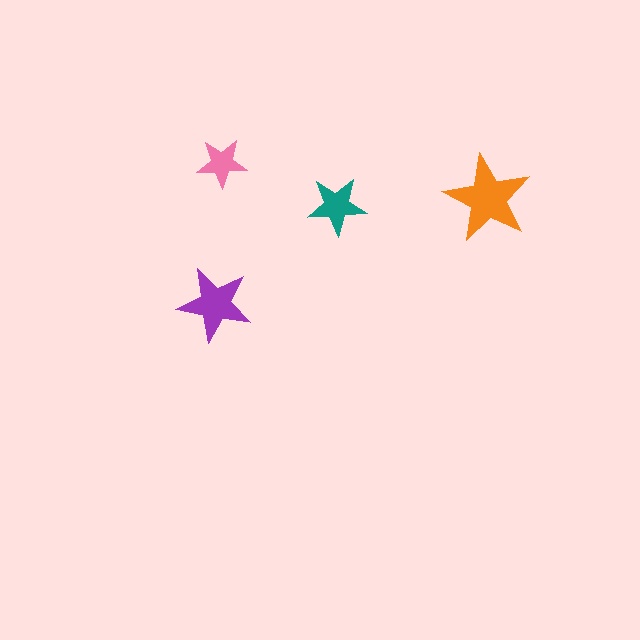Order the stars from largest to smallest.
the orange one, the purple one, the teal one, the pink one.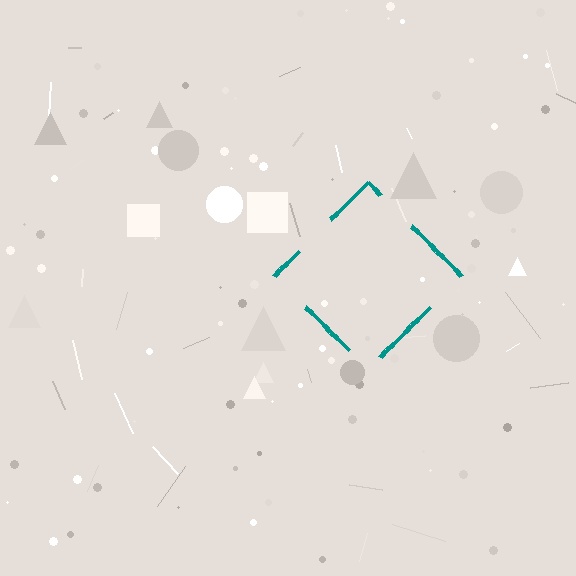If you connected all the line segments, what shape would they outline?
They would outline a diamond.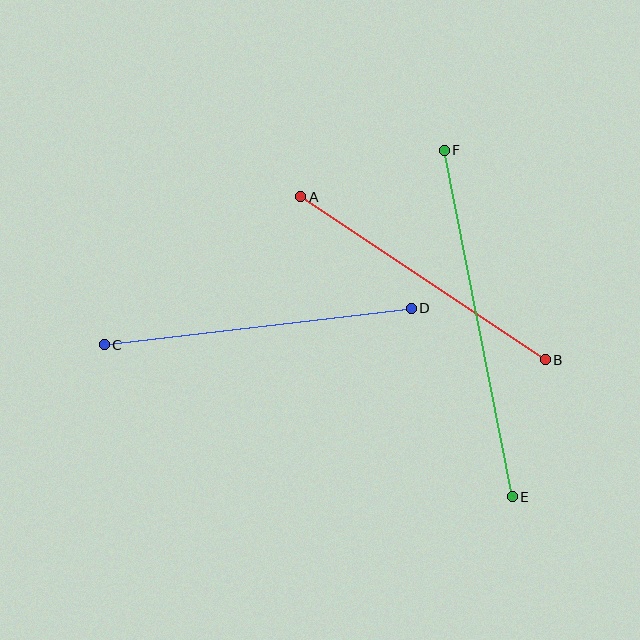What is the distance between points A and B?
The distance is approximately 294 pixels.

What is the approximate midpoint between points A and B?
The midpoint is at approximately (423, 278) pixels.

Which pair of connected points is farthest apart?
Points E and F are farthest apart.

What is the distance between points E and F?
The distance is approximately 353 pixels.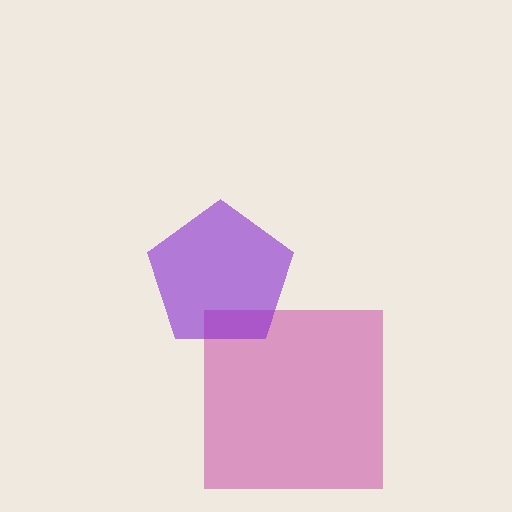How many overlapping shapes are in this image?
There are 2 overlapping shapes in the image.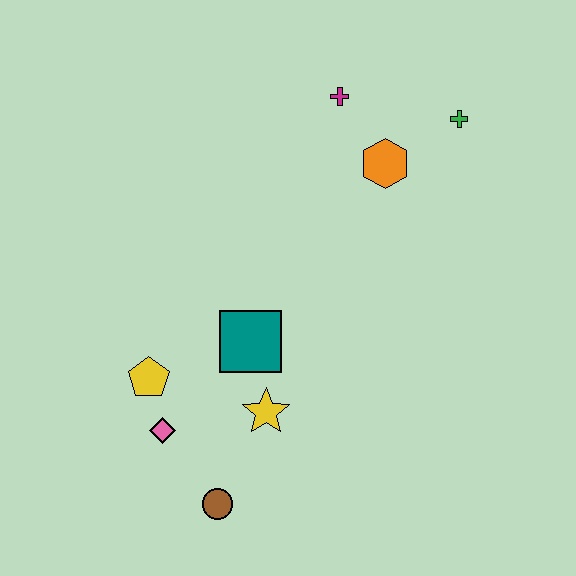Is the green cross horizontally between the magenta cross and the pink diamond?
No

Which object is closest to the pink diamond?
The yellow pentagon is closest to the pink diamond.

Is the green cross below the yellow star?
No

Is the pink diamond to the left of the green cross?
Yes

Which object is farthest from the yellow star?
The green cross is farthest from the yellow star.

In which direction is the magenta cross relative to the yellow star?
The magenta cross is above the yellow star.